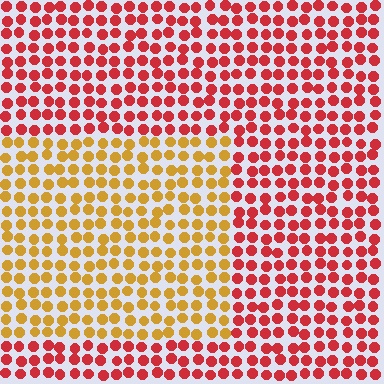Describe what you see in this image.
The image is filled with small red elements in a uniform arrangement. A rectangle-shaped region is visible where the elements are tinted to a slightly different hue, forming a subtle color boundary.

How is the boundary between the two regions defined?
The boundary is defined purely by a slight shift in hue (about 46 degrees). Spacing, size, and orientation are identical on both sides.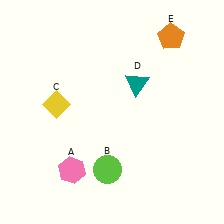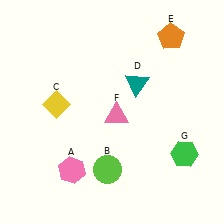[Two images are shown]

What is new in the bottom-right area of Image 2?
A pink triangle (F) was added in the bottom-right area of Image 2.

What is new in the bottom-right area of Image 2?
A green hexagon (G) was added in the bottom-right area of Image 2.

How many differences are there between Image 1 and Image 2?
There are 2 differences between the two images.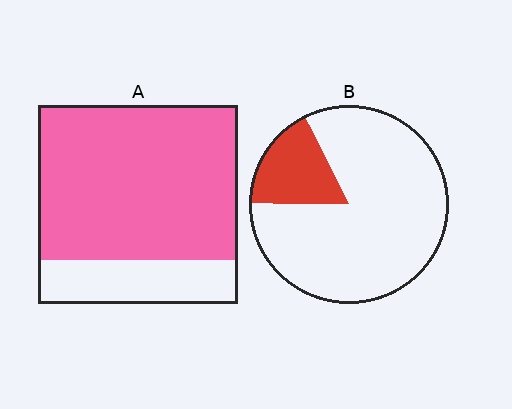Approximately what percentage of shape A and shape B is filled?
A is approximately 80% and B is approximately 15%.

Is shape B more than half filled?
No.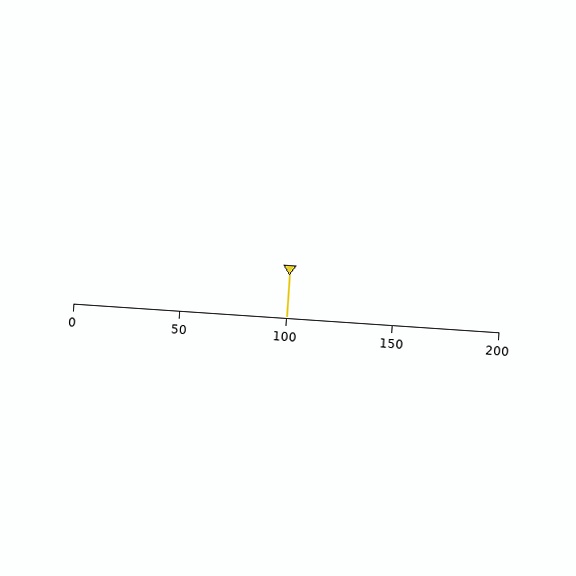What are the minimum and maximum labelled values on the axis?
The axis runs from 0 to 200.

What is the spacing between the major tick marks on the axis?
The major ticks are spaced 50 apart.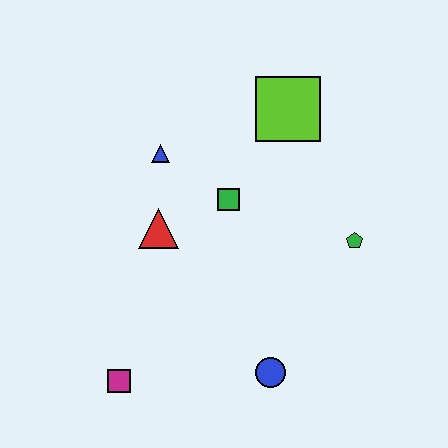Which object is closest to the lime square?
The green square is closest to the lime square.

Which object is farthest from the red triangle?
The green pentagon is farthest from the red triangle.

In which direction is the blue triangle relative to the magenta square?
The blue triangle is above the magenta square.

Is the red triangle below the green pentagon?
No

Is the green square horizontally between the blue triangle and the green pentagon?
Yes